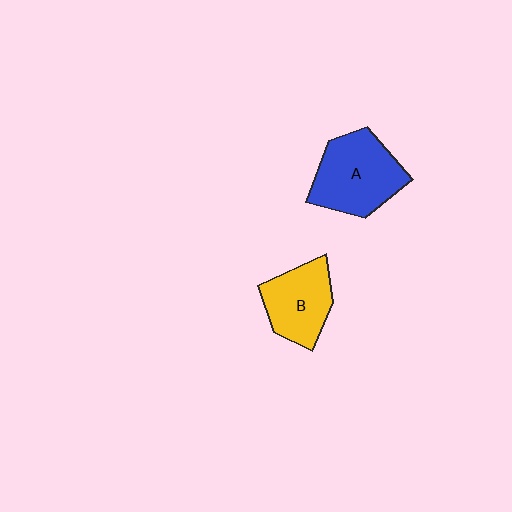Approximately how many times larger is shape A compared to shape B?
Approximately 1.3 times.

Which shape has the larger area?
Shape A (blue).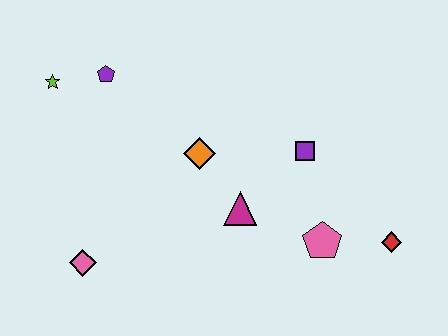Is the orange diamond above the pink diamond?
Yes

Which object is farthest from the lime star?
The red diamond is farthest from the lime star.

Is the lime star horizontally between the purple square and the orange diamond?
No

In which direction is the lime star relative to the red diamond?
The lime star is to the left of the red diamond.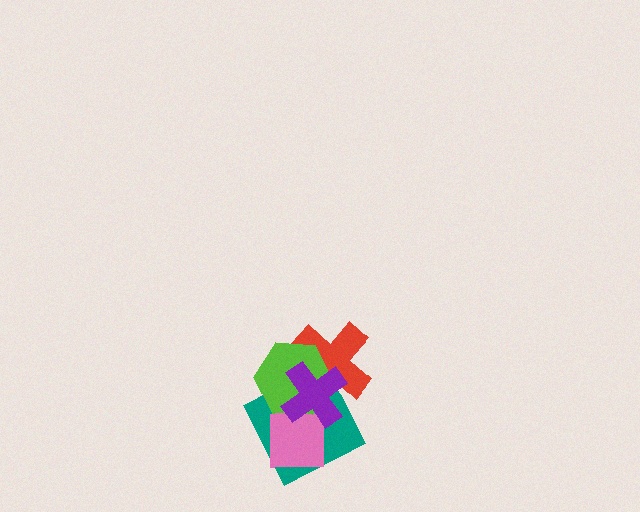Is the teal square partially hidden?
Yes, it is partially covered by another shape.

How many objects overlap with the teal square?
4 objects overlap with the teal square.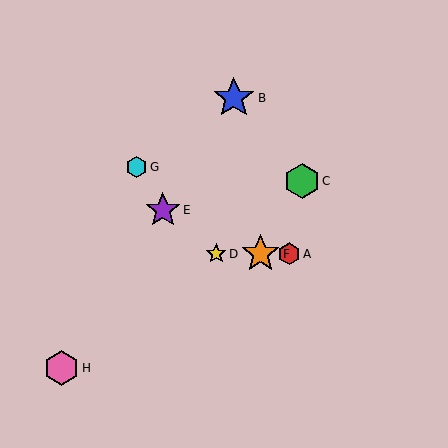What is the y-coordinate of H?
Object H is at y≈368.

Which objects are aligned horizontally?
Objects A, D, F are aligned horizontally.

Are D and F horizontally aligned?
Yes, both are at y≈254.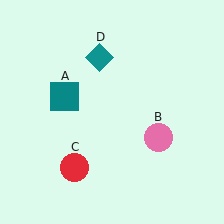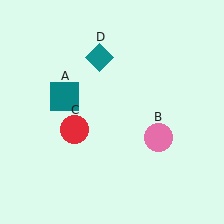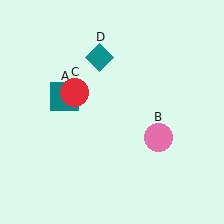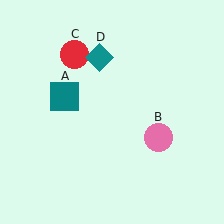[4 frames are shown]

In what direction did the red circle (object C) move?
The red circle (object C) moved up.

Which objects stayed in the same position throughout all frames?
Teal square (object A) and pink circle (object B) and teal diamond (object D) remained stationary.